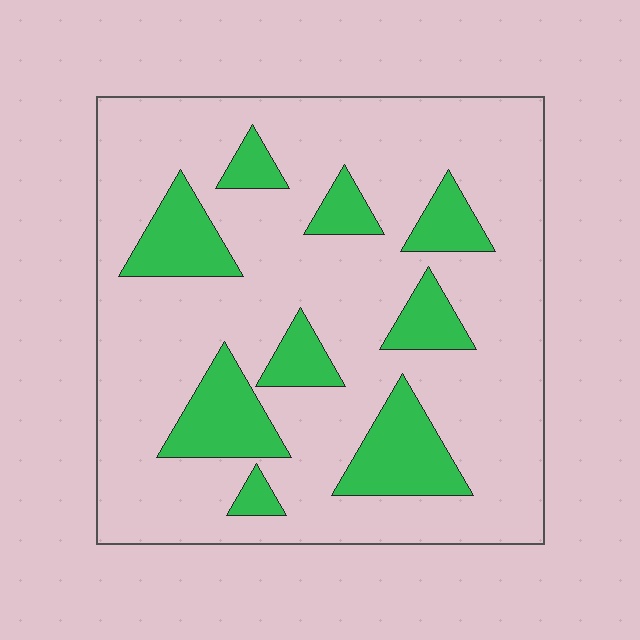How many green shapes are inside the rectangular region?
9.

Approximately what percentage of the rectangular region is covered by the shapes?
Approximately 20%.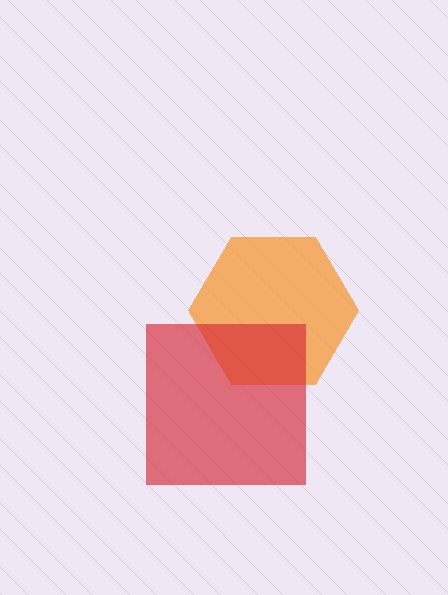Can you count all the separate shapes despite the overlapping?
Yes, there are 2 separate shapes.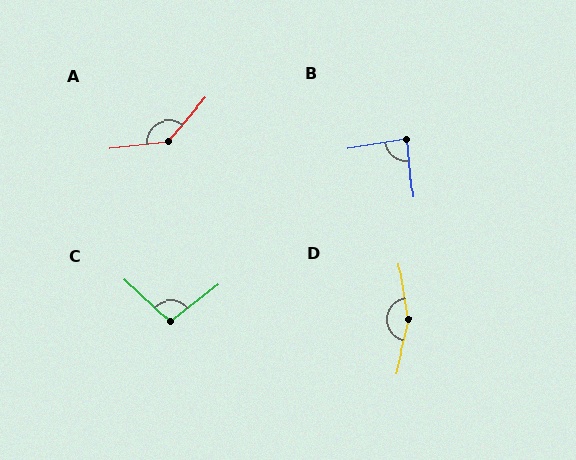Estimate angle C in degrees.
Approximately 99 degrees.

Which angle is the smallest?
B, at approximately 86 degrees.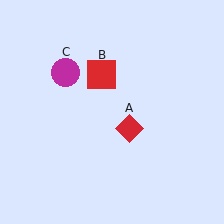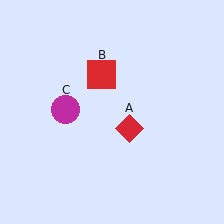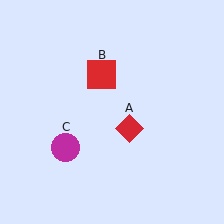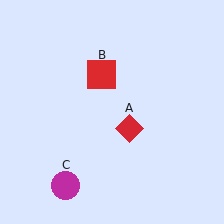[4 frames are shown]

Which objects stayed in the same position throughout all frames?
Red diamond (object A) and red square (object B) remained stationary.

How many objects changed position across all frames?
1 object changed position: magenta circle (object C).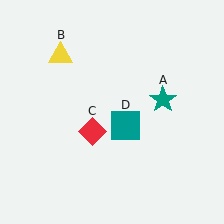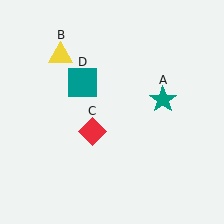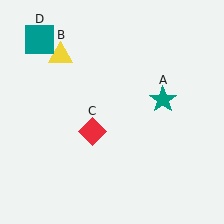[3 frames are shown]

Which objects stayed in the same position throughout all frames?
Teal star (object A) and yellow triangle (object B) and red diamond (object C) remained stationary.